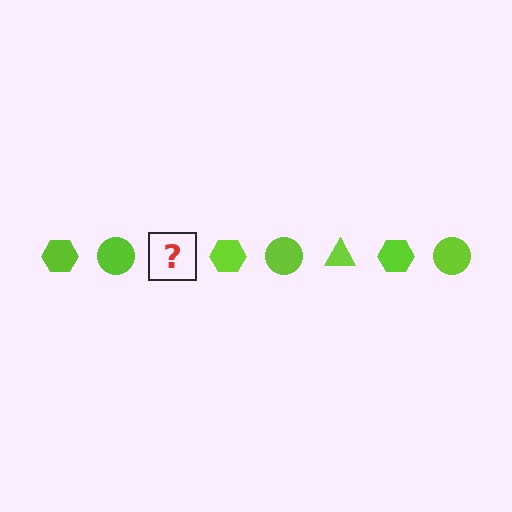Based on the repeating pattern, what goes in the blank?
The blank should be a lime triangle.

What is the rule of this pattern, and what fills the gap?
The rule is that the pattern cycles through hexagon, circle, triangle shapes in lime. The gap should be filled with a lime triangle.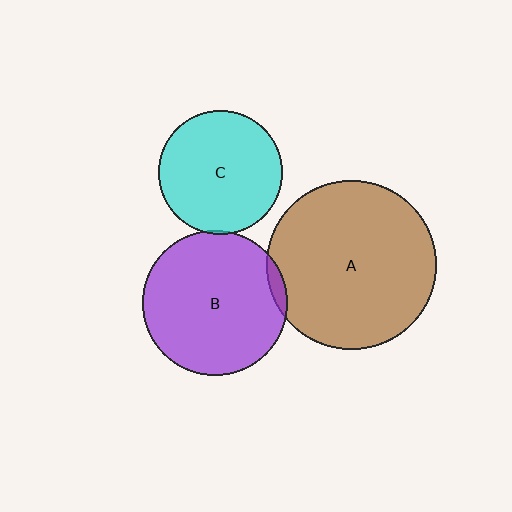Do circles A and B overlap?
Yes.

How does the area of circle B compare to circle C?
Approximately 1.4 times.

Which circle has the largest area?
Circle A (brown).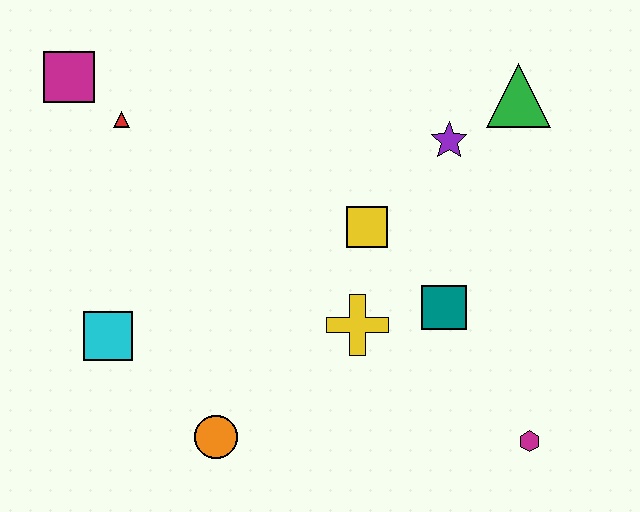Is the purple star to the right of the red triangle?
Yes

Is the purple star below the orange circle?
No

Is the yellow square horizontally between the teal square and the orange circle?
Yes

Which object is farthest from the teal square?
The magenta square is farthest from the teal square.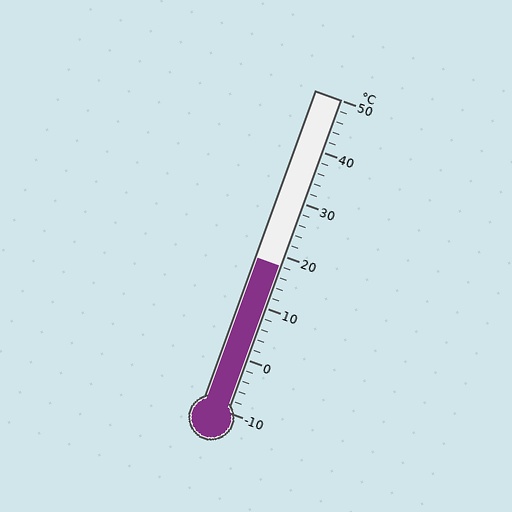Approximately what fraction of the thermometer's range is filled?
The thermometer is filled to approximately 45% of its range.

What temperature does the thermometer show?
The thermometer shows approximately 18°C.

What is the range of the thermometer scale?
The thermometer scale ranges from -10°C to 50°C.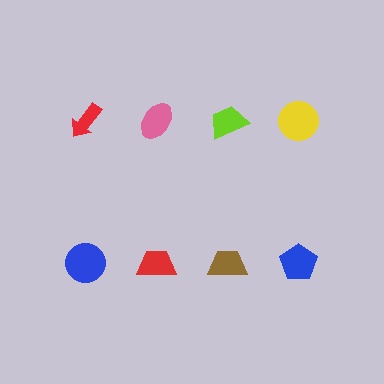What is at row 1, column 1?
A red arrow.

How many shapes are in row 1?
4 shapes.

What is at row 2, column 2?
A red trapezoid.